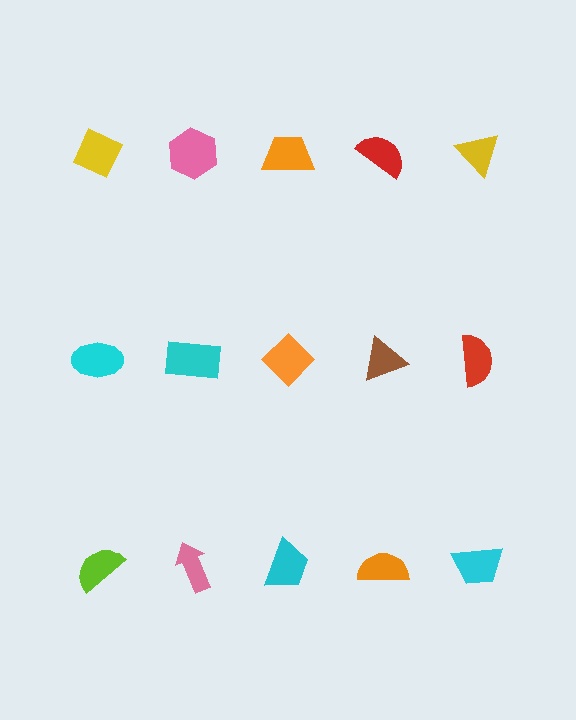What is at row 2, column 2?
A cyan rectangle.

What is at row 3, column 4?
An orange semicircle.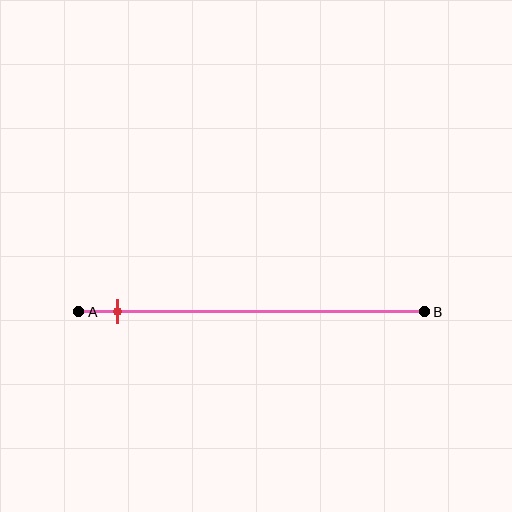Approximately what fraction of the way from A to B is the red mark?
The red mark is approximately 10% of the way from A to B.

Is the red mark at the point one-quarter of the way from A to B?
No, the mark is at about 10% from A, not at the 25% one-quarter point.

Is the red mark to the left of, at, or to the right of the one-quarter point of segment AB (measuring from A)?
The red mark is to the left of the one-quarter point of segment AB.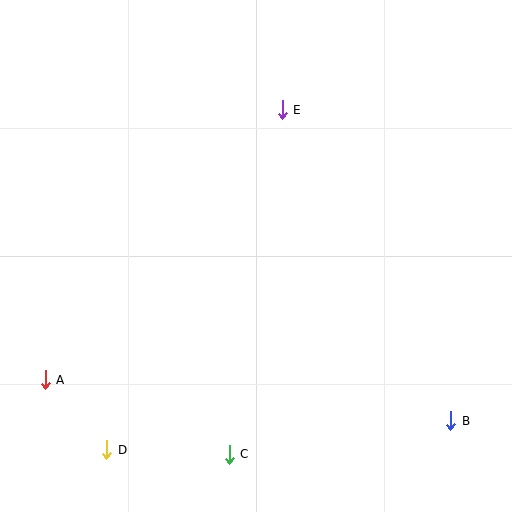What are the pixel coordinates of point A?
Point A is at (45, 380).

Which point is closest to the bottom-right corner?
Point B is closest to the bottom-right corner.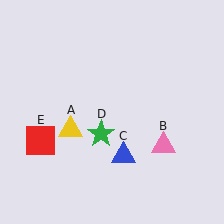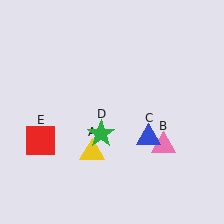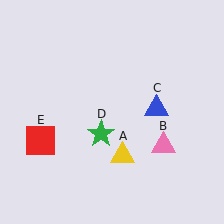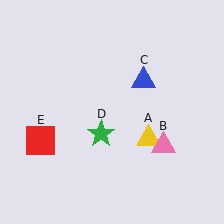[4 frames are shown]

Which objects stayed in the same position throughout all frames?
Pink triangle (object B) and green star (object D) and red square (object E) remained stationary.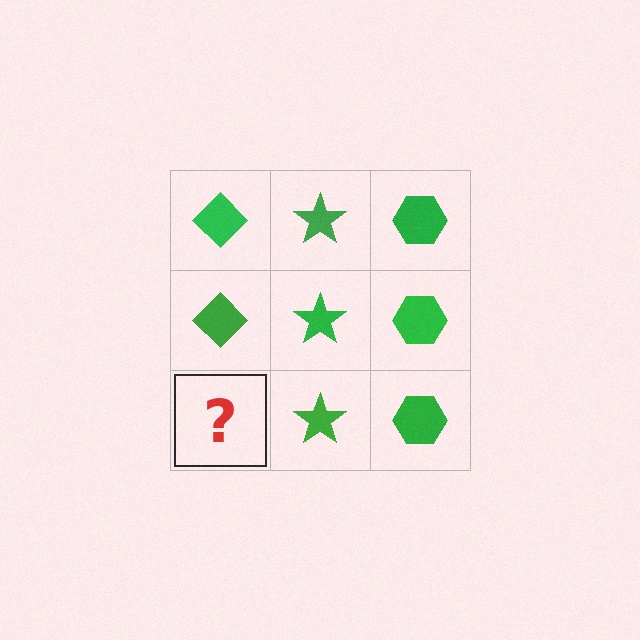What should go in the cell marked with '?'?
The missing cell should contain a green diamond.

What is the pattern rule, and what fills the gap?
The rule is that each column has a consistent shape. The gap should be filled with a green diamond.